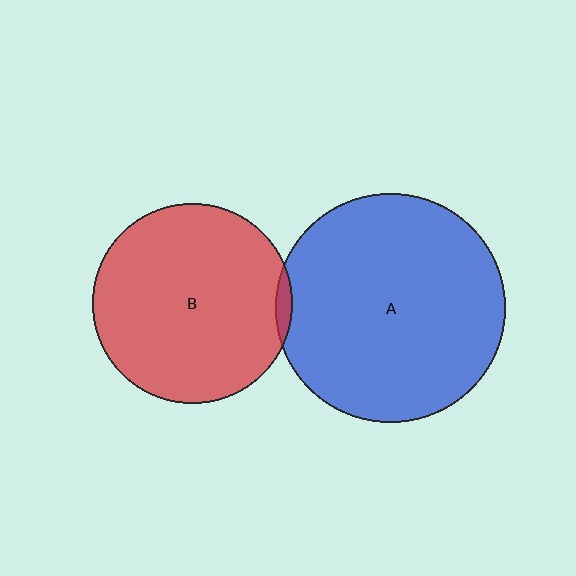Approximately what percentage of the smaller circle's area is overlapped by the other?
Approximately 5%.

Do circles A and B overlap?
Yes.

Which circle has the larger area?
Circle A (blue).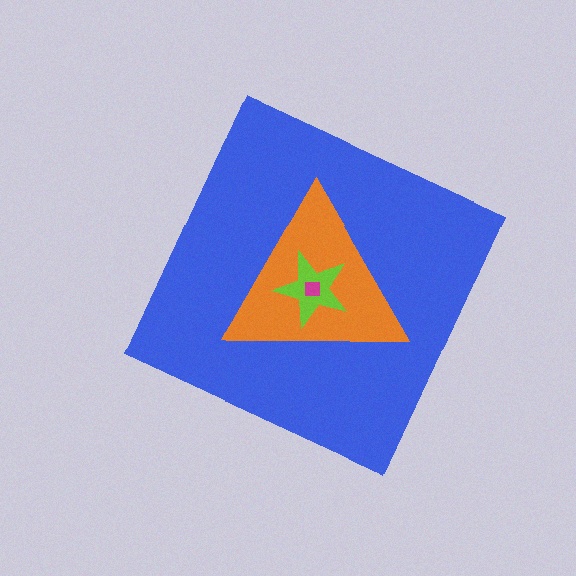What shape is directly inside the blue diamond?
The orange triangle.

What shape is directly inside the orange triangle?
The lime star.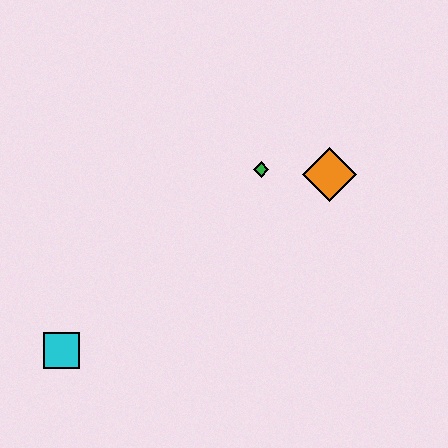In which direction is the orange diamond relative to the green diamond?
The orange diamond is to the right of the green diamond.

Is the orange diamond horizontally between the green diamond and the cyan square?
No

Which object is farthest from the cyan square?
The orange diamond is farthest from the cyan square.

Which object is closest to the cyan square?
The green diamond is closest to the cyan square.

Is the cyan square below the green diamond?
Yes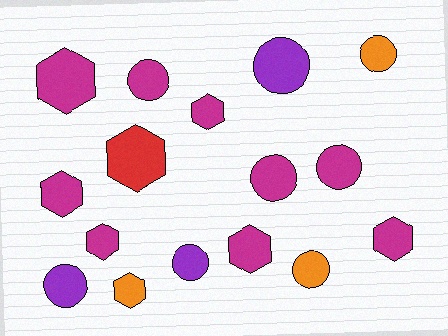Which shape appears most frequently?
Circle, with 8 objects.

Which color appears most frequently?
Magenta, with 9 objects.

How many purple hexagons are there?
There are no purple hexagons.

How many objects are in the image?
There are 16 objects.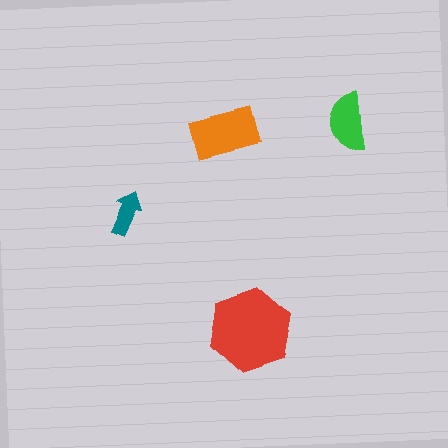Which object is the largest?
The red hexagon.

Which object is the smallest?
The teal arrow.